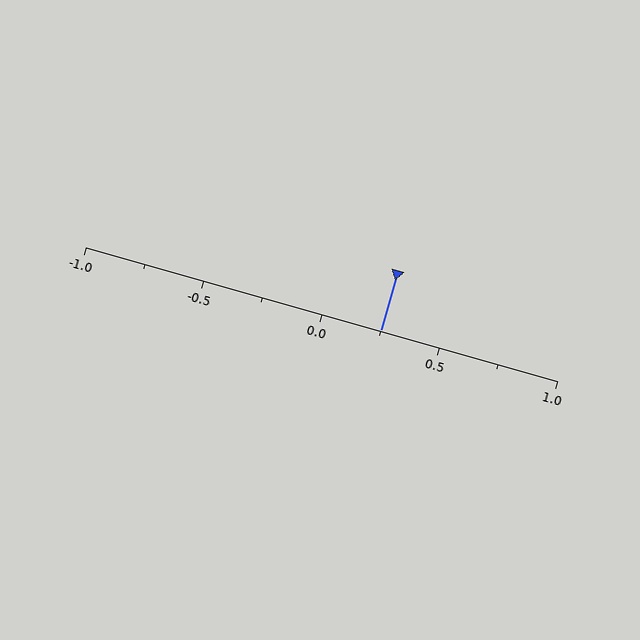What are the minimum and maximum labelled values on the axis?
The axis runs from -1.0 to 1.0.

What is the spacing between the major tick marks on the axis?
The major ticks are spaced 0.5 apart.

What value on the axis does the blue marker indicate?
The marker indicates approximately 0.25.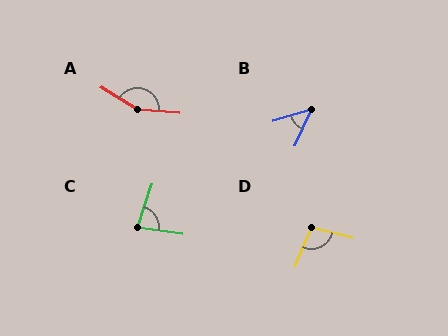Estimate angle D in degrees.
Approximately 99 degrees.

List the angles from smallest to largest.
B (48°), C (80°), D (99°), A (153°).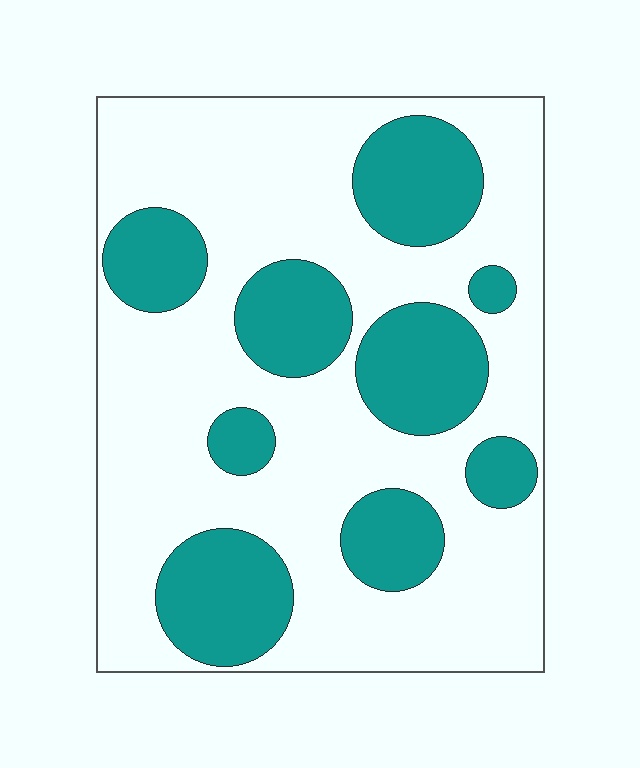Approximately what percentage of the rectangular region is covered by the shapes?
Approximately 30%.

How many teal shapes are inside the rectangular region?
9.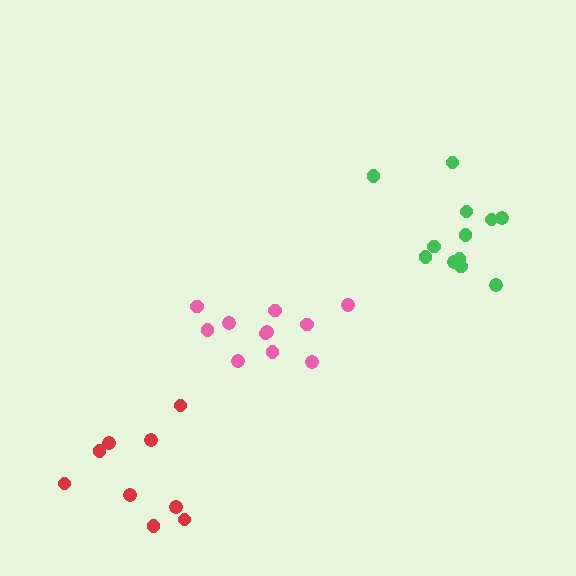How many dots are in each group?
Group 1: 11 dots, Group 2: 12 dots, Group 3: 9 dots (32 total).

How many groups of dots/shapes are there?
There are 3 groups.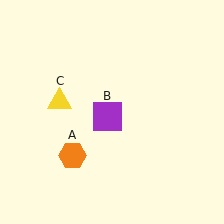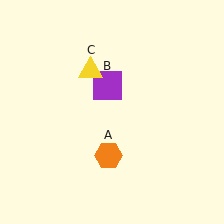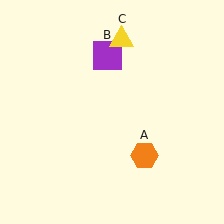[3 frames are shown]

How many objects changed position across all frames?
3 objects changed position: orange hexagon (object A), purple square (object B), yellow triangle (object C).